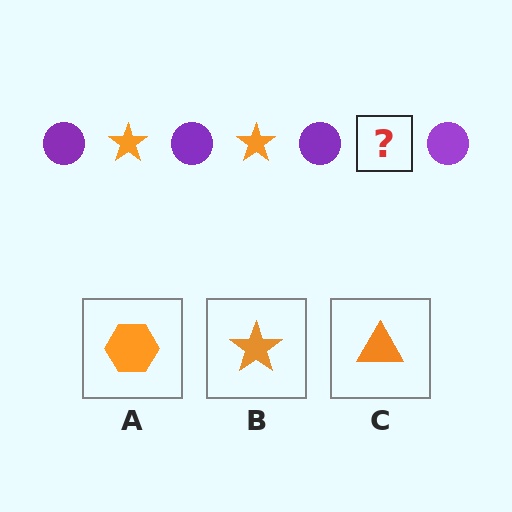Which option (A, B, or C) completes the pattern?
B.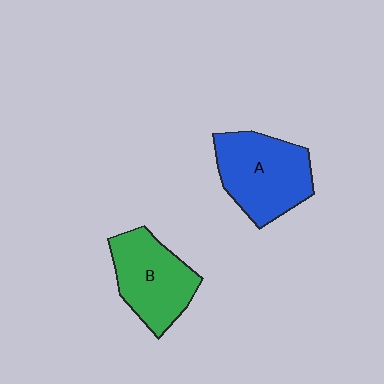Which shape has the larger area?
Shape A (blue).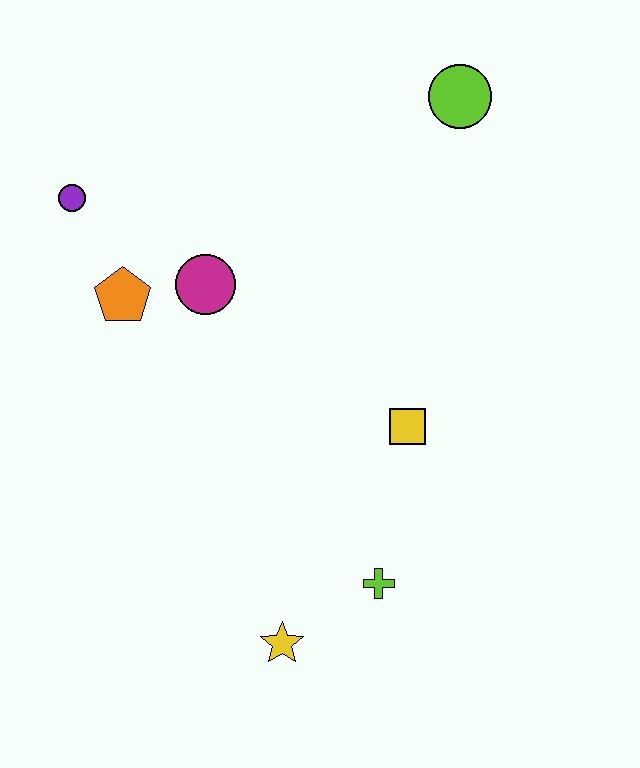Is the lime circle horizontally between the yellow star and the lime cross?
No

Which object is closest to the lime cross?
The yellow star is closest to the lime cross.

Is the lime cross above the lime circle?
No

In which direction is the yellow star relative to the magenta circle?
The yellow star is below the magenta circle.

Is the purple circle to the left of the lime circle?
Yes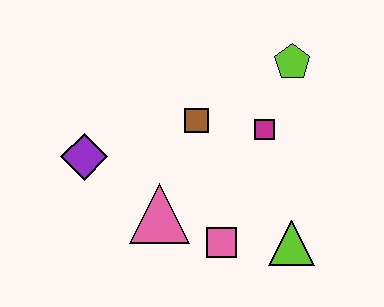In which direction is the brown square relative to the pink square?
The brown square is above the pink square.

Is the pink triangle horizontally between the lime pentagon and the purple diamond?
Yes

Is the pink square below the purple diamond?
Yes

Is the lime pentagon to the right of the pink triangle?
Yes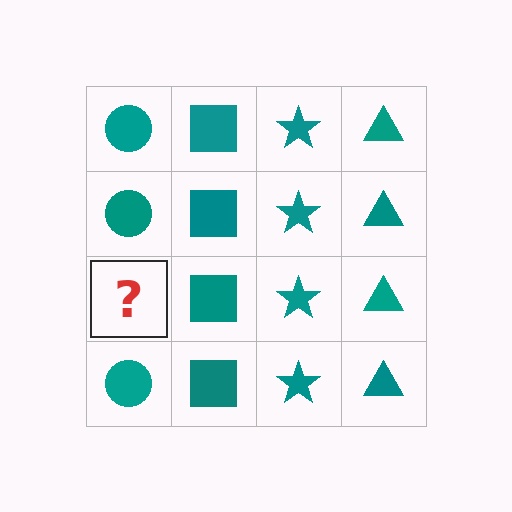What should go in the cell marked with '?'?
The missing cell should contain a teal circle.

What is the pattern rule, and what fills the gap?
The rule is that each column has a consistent shape. The gap should be filled with a teal circle.